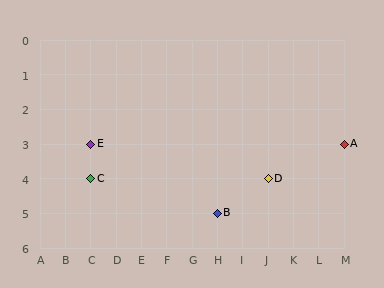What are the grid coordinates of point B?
Point B is at grid coordinates (H, 5).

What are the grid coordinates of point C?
Point C is at grid coordinates (C, 4).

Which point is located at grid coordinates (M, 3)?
Point A is at (M, 3).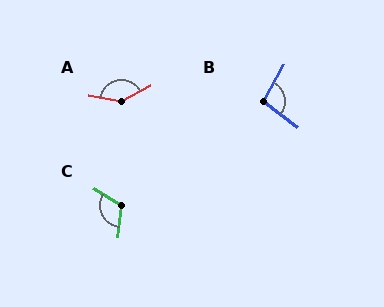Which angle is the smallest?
B, at approximately 97 degrees.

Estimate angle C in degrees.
Approximately 116 degrees.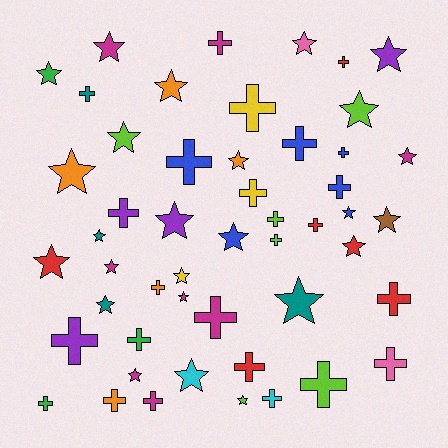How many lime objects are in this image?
There are 6 lime objects.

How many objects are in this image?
There are 50 objects.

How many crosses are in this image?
There are 25 crosses.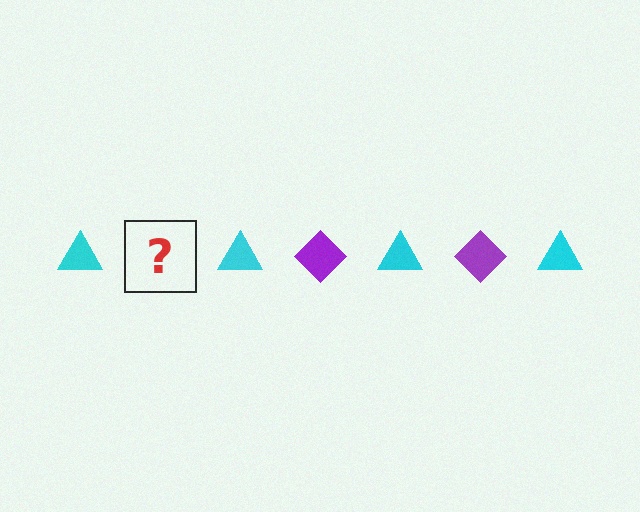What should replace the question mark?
The question mark should be replaced with a purple diamond.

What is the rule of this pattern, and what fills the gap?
The rule is that the pattern alternates between cyan triangle and purple diamond. The gap should be filled with a purple diamond.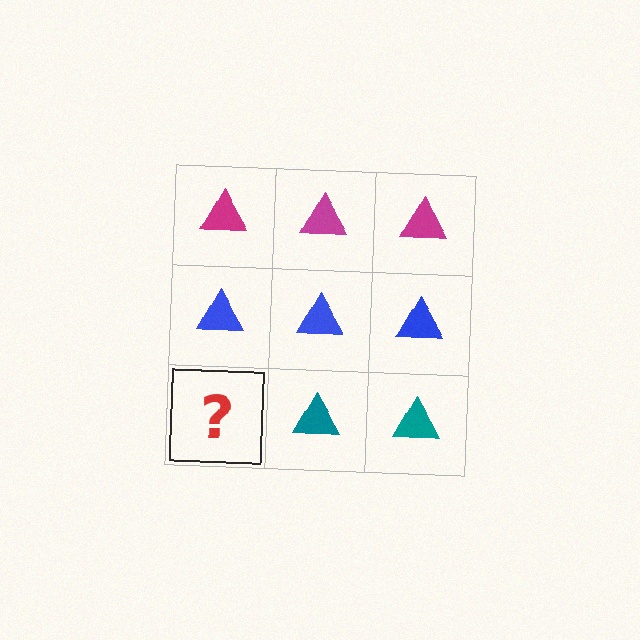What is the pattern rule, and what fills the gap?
The rule is that each row has a consistent color. The gap should be filled with a teal triangle.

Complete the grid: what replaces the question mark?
The question mark should be replaced with a teal triangle.